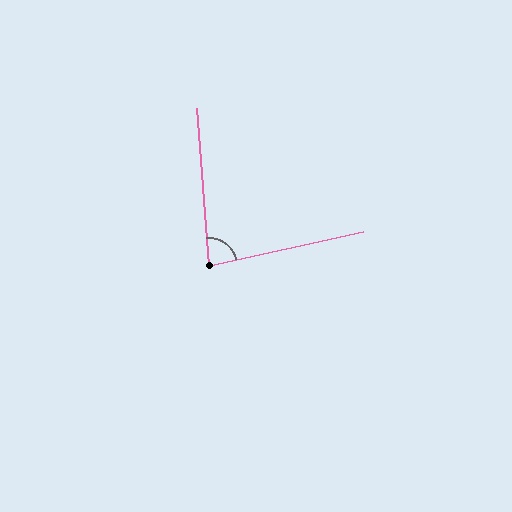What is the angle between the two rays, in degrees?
Approximately 81 degrees.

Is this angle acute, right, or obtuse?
It is acute.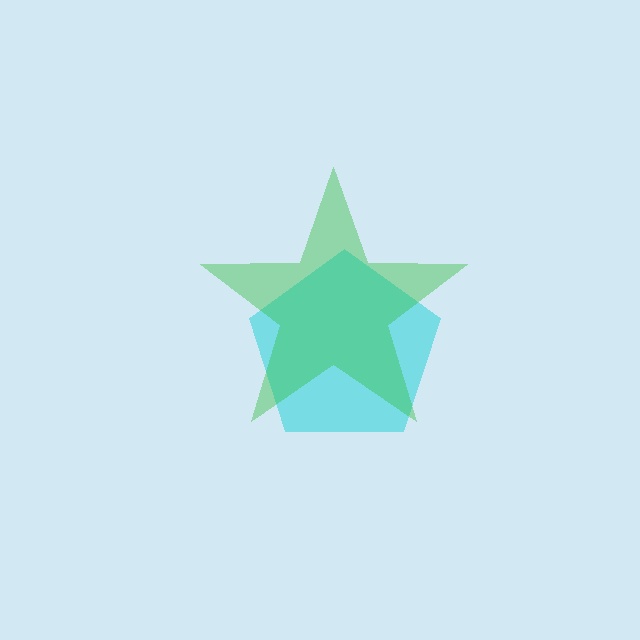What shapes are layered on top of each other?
The layered shapes are: a cyan pentagon, a green star.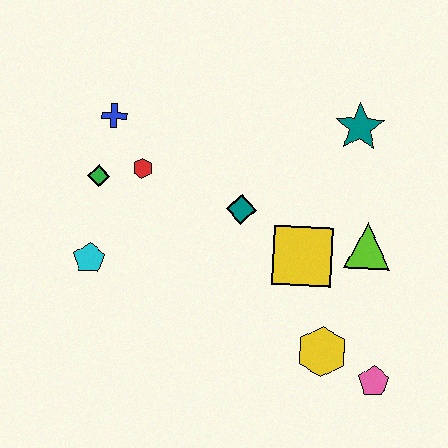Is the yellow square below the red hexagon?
Yes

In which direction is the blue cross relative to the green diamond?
The blue cross is above the green diamond.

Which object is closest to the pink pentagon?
The yellow hexagon is closest to the pink pentagon.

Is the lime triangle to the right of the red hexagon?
Yes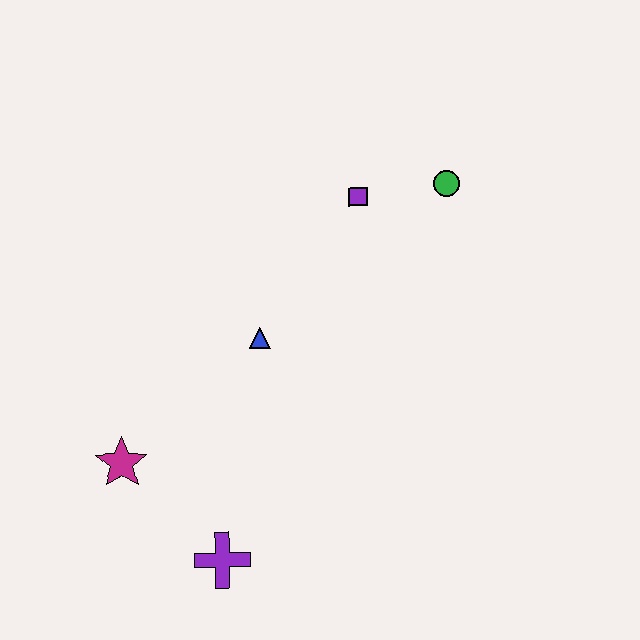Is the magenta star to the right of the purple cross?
No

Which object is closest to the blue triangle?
The purple square is closest to the blue triangle.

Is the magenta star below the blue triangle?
Yes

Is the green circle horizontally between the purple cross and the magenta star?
No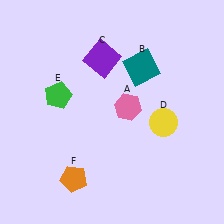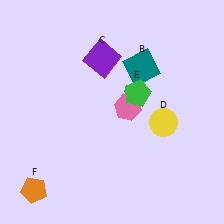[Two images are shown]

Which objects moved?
The objects that moved are: the green pentagon (E), the orange pentagon (F).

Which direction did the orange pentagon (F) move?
The orange pentagon (F) moved left.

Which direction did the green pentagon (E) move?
The green pentagon (E) moved right.